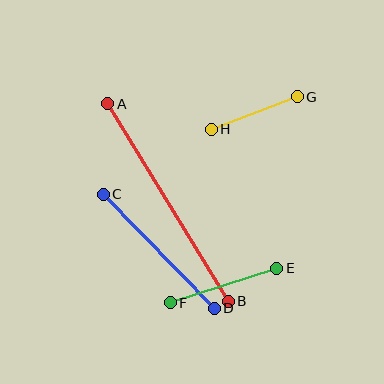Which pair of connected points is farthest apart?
Points A and B are farthest apart.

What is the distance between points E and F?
The distance is approximately 112 pixels.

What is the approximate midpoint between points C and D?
The midpoint is at approximately (159, 251) pixels.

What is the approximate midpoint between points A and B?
The midpoint is at approximately (168, 203) pixels.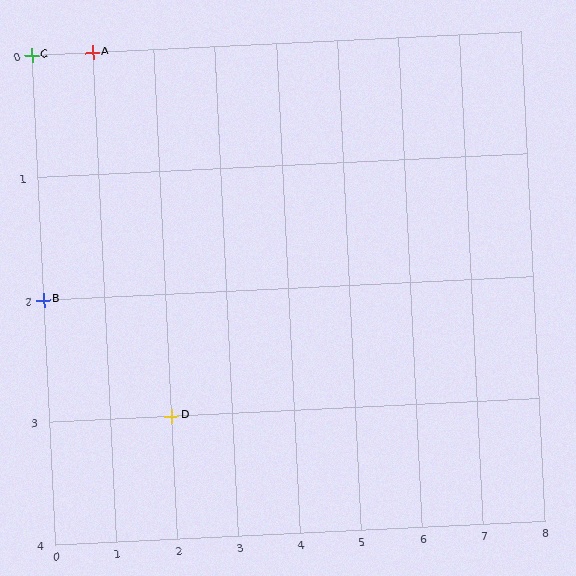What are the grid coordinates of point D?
Point D is at grid coordinates (2, 3).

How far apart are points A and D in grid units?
Points A and D are 1 column and 3 rows apart (about 3.2 grid units diagonally).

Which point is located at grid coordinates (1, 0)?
Point A is at (1, 0).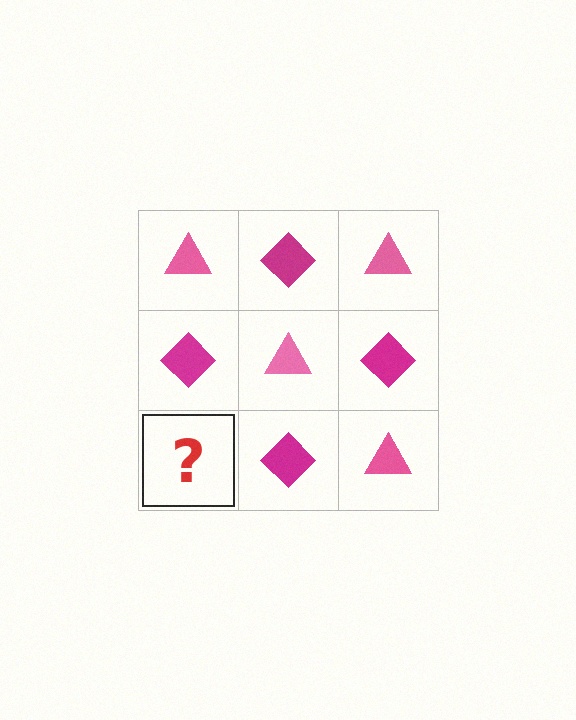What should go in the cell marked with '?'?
The missing cell should contain a pink triangle.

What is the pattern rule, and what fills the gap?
The rule is that it alternates pink triangle and magenta diamond in a checkerboard pattern. The gap should be filled with a pink triangle.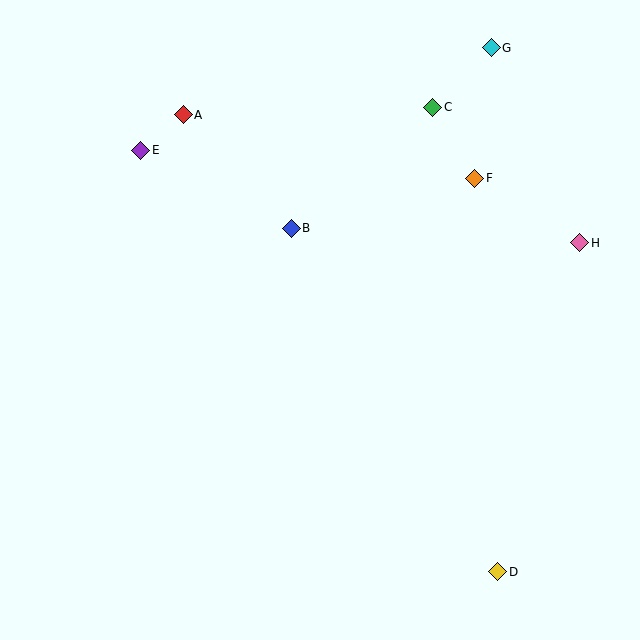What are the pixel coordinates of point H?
Point H is at (580, 243).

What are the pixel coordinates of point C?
Point C is at (433, 107).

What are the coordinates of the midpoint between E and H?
The midpoint between E and H is at (360, 196).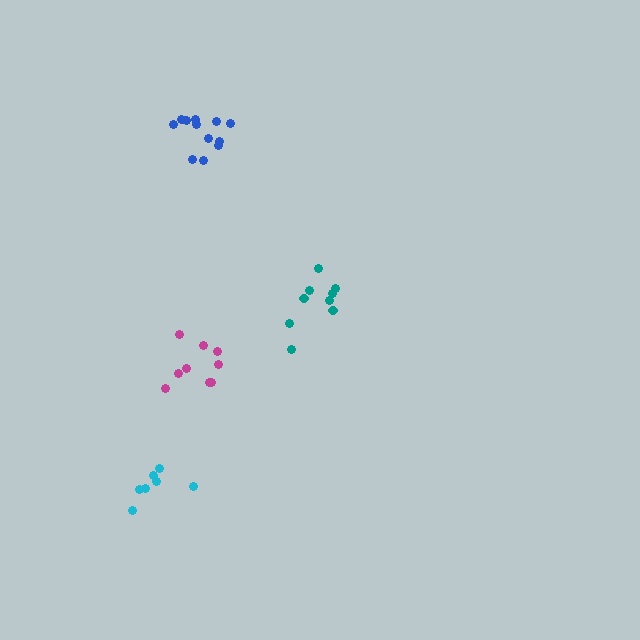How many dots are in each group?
Group 1: 9 dots, Group 2: 12 dots, Group 3: 7 dots, Group 4: 9 dots (37 total).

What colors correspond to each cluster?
The clusters are colored: teal, blue, cyan, magenta.